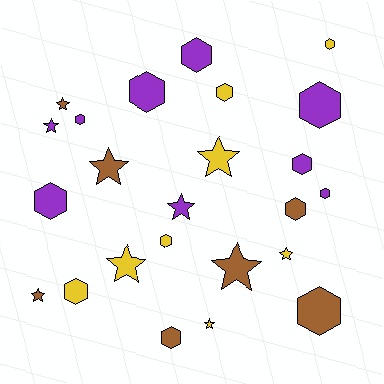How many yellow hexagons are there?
There are 4 yellow hexagons.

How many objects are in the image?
There are 24 objects.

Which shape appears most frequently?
Hexagon, with 14 objects.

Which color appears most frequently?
Purple, with 9 objects.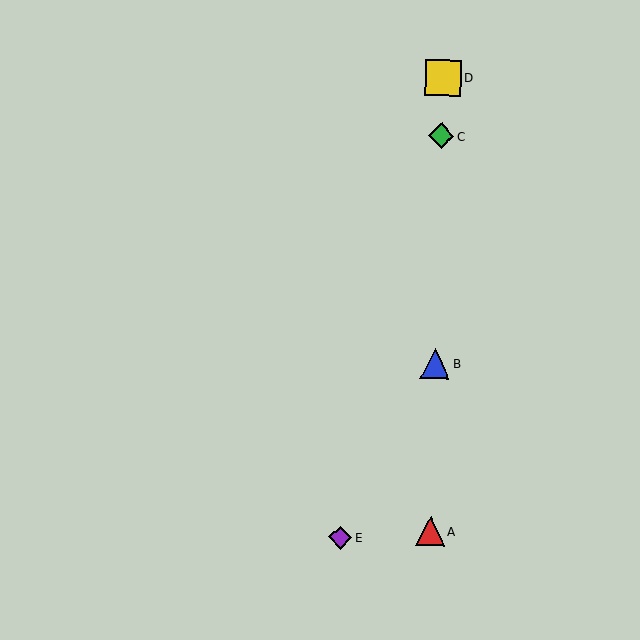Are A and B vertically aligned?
Yes, both are at x≈430.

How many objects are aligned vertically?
4 objects (A, B, C, D) are aligned vertically.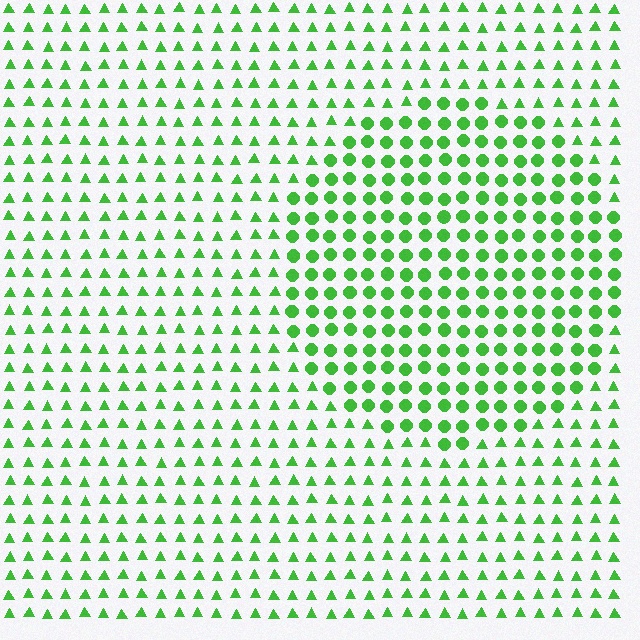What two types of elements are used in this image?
The image uses circles inside the circle region and triangles outside it.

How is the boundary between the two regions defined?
The boundary is defined by a change in element shape: circles inside vs. triangles outside. All elements share the same color and spacing.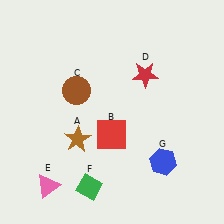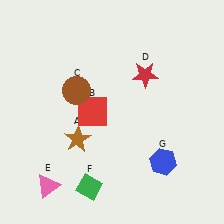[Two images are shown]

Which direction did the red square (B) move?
The red square (B) moved up.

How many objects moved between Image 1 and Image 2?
1 object moved between the two images.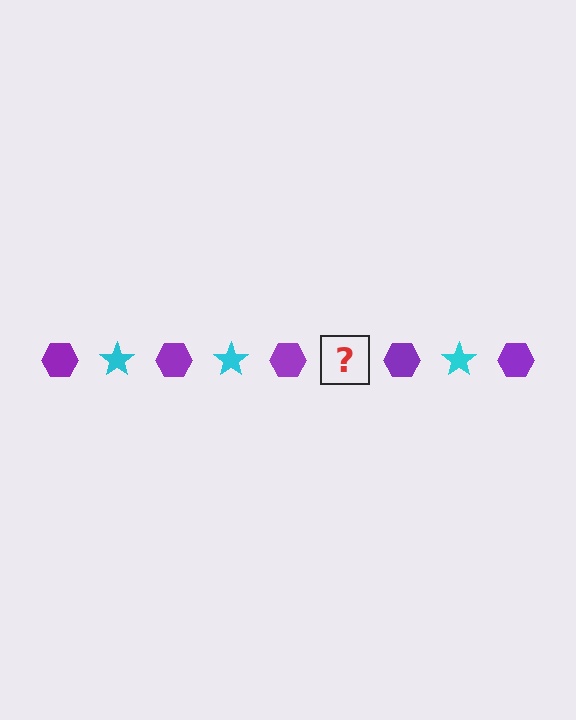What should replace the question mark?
The question mark should be replaced with a cyan star.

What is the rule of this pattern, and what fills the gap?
The rule is that the pattern alternates between purple hexagon and cyan star. The gap should be filled with a cyan star.